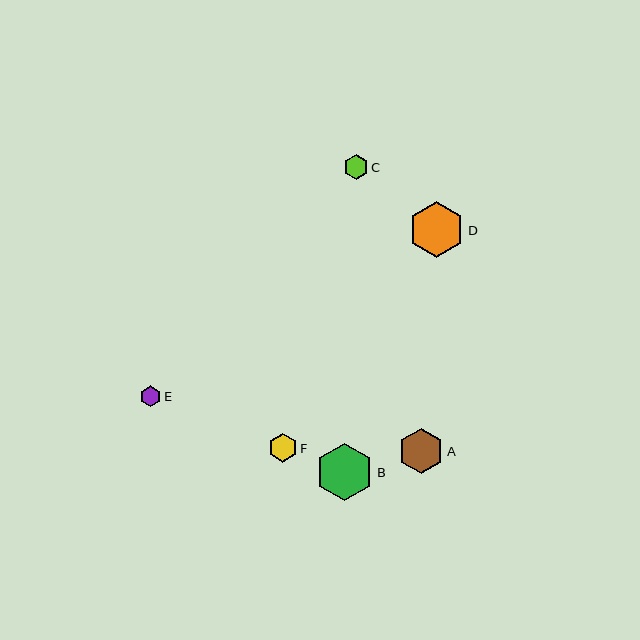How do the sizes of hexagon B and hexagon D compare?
Hexagon B and hexagon D are approximately the same size.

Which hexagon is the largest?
Hexagon B is the largest with a size of approximately 58 pixels.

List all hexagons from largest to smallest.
From largest to smallest: B, D, A, F, C, E.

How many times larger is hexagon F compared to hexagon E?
Hexagon F is approximately 1.4 times the size of hexagon E.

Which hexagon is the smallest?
Hexagon E is the smallest with a size of approximately 21 pixels.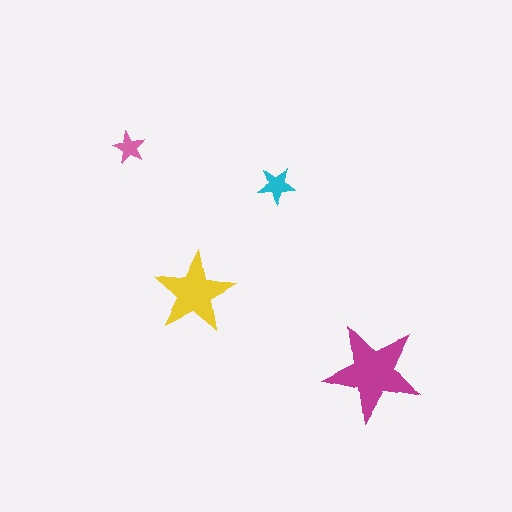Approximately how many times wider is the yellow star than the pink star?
About 2.5 times wider.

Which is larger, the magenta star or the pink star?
The magenta one.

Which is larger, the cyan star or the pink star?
The cyan one.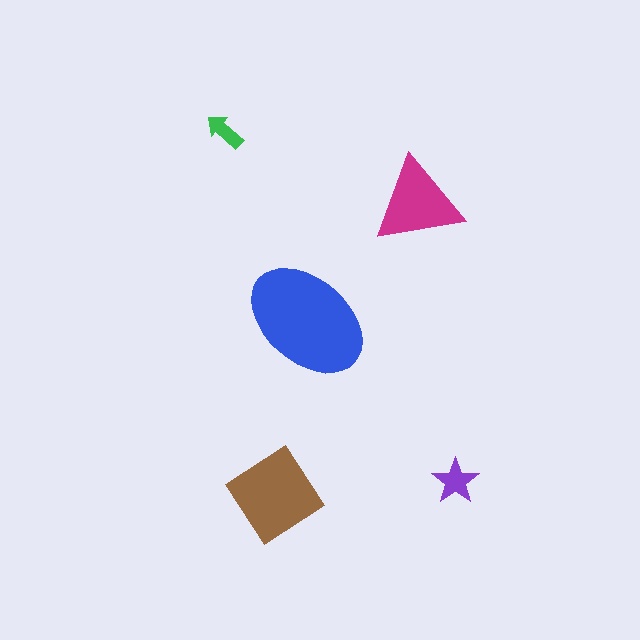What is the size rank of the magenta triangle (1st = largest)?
3rd.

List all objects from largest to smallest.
The blue ellipse, the brown diamond, the magenta triangle, the purple star, the green arrow.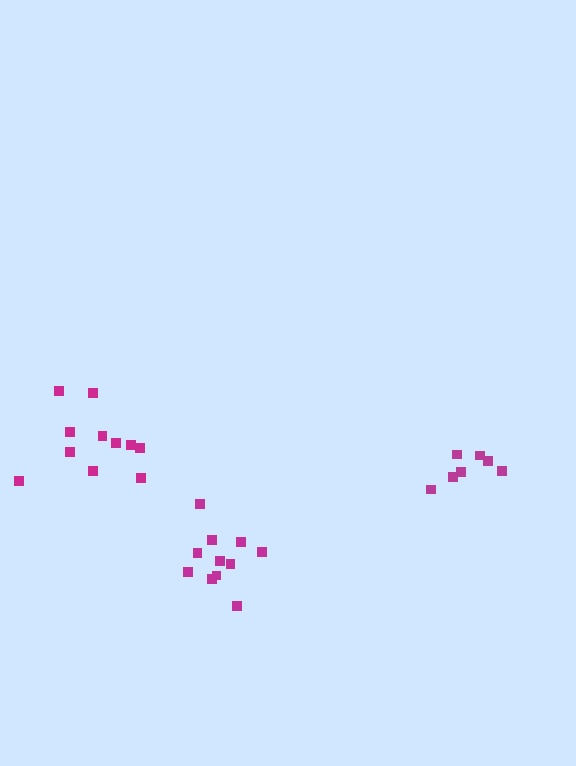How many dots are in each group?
Group 1: 11 dots, Group 2: 11 dots, Group 3: 7 dots (29 total).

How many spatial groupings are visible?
There are 3 spatial groupings.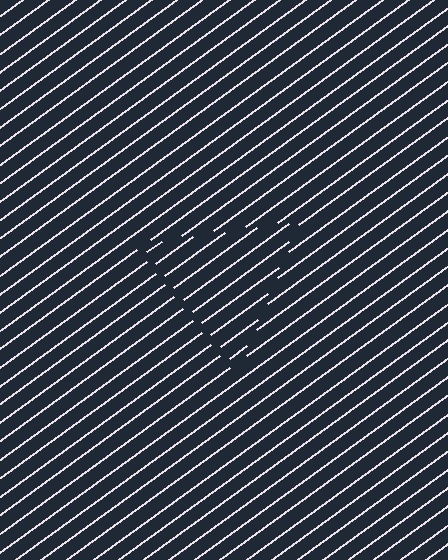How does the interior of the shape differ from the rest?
The interior of the shape contains the same grating, shifted by half a period — the contour is defined by the phase discontinuity where line-ends from the inner and outer gratings abut.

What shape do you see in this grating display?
An illusory triangle. The interior of the shape contains the same grating, shifted by half a period — the contour is defined by the phase discontinuity where line-ends from the inner and outer gratings abut.